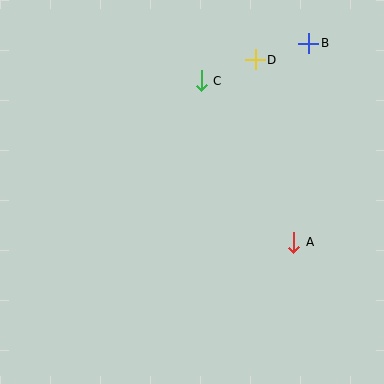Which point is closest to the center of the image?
Point C at (201, 81) is closest to the center.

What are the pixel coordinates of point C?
Point C is at (201, 81).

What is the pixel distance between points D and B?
The distance between D and B is 56 pixels.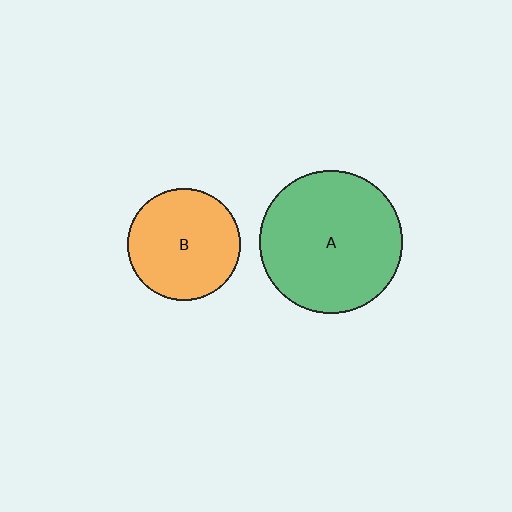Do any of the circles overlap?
No, none of the circles overlap.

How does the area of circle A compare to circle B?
Approximately 1.6 times.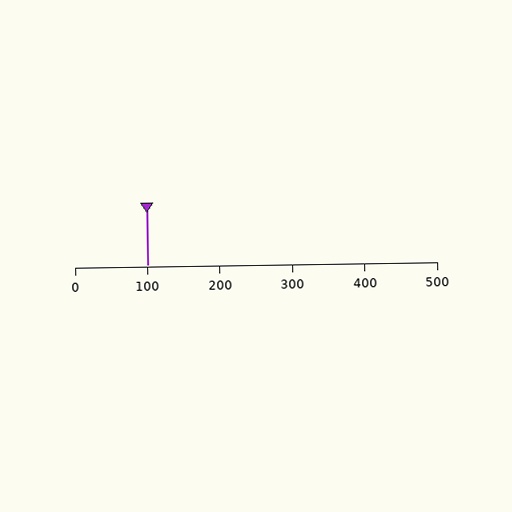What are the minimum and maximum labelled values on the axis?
The axis runs from 0 to 500.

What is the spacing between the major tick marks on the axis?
The major ticks are spaced 100 apart.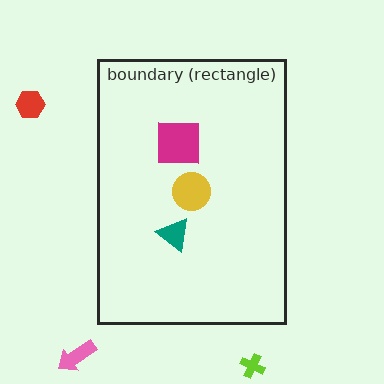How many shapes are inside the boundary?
3 inside, 3 outside.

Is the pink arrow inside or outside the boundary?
Outside.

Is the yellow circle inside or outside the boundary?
Inside.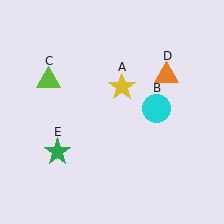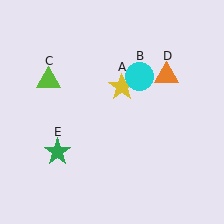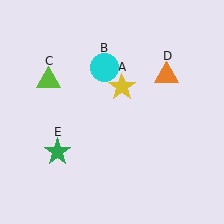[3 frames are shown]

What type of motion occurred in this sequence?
The cyan circle (object B) rotated counterclockwise around the center of the scene.